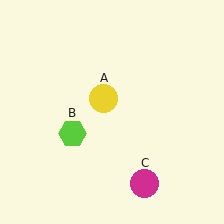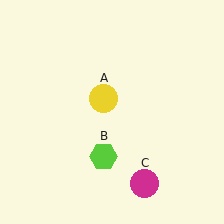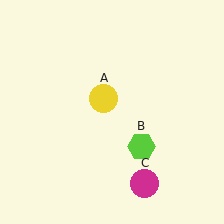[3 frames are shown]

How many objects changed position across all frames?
1 object changed position: lime hexagon (object B).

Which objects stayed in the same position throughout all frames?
Yellow circle (object A) and magenta circle (object C) remained stationary.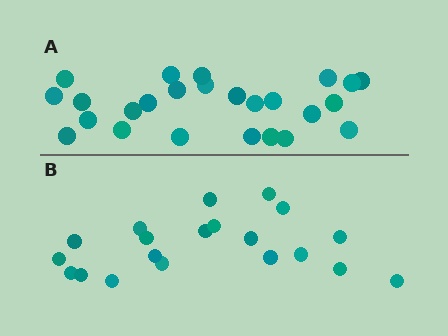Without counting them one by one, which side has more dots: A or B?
Region A (the top region) has more dots.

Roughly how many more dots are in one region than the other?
Region A has about 5 more dots than region B.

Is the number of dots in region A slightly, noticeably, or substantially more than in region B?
Region A has noticeably more, but not dramatically so. The ratio is roughly 1.2 to 1.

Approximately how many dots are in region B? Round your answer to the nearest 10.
About 20 dots.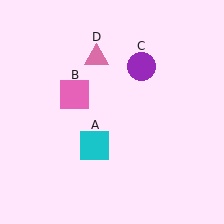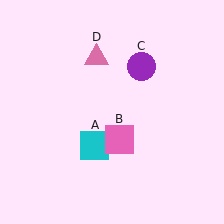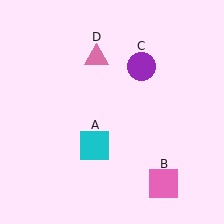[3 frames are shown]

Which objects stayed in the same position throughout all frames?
Cyan square (object A) and purple circle (object C) and pink triangle (object D) remained stationary.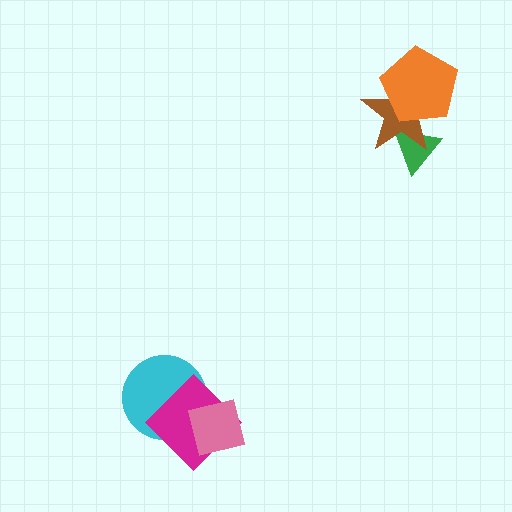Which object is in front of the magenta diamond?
The pink square is in front of the magenta diamond.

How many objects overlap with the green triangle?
2 objects overlap with the green triangle.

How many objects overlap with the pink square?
2 objects overlap with the pink square.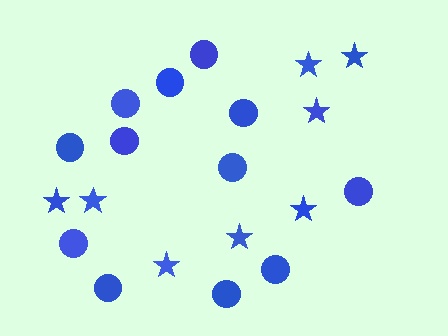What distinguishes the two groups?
There are 2 groups: one group of circles (12) and one group of stars (8).